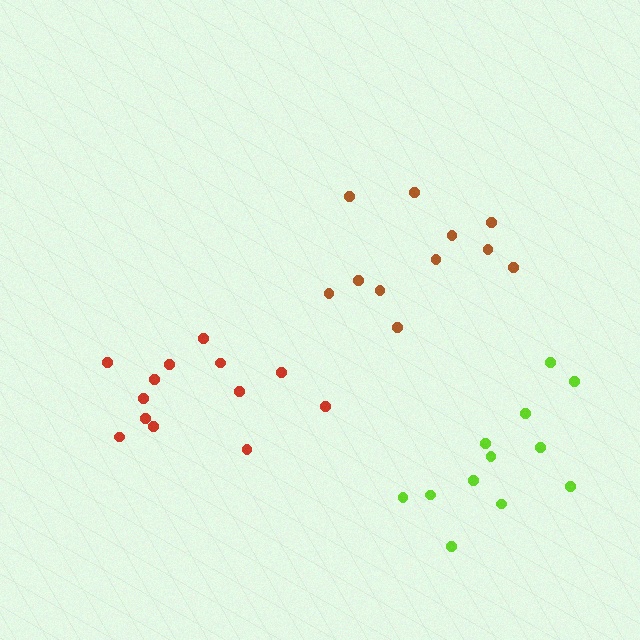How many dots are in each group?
Group 1: 13 dots, Group 2: 12 dots, Group 3: 11 dots (36 total).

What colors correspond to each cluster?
The clusters are colored: red, lime, brown.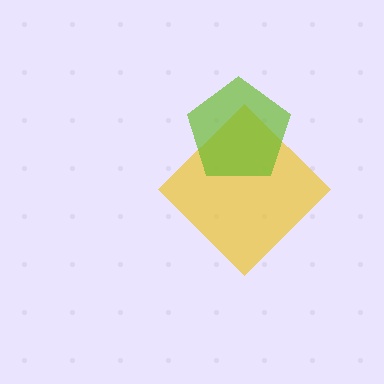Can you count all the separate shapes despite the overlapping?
Yes, there are 2 separate shapes.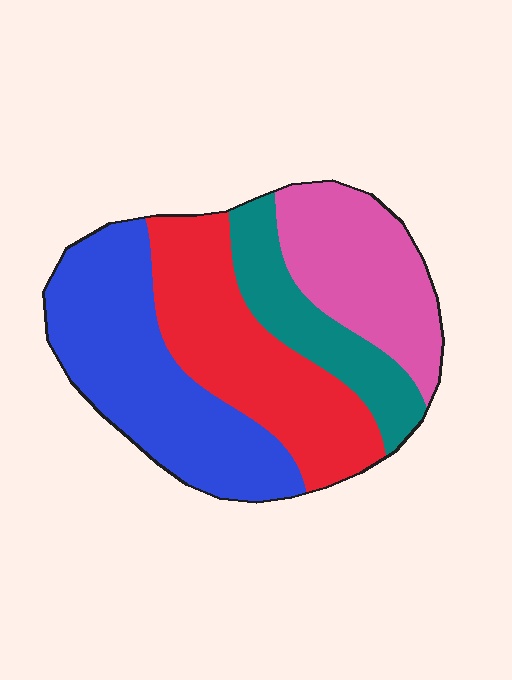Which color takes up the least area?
Teal, at roughly 15%.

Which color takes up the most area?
Blue, at roughly 35%.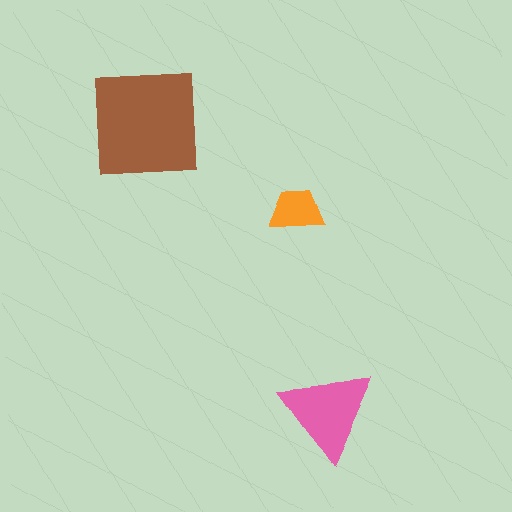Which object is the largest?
The brown square.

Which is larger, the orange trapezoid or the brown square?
The brown square.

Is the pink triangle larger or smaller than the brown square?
Smaller.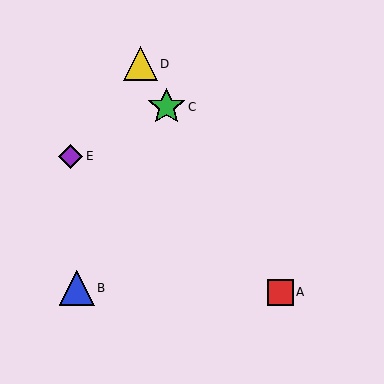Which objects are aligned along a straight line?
Objects A, C, D are aligned along a straight line.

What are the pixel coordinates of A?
Object A is at (280, 292).